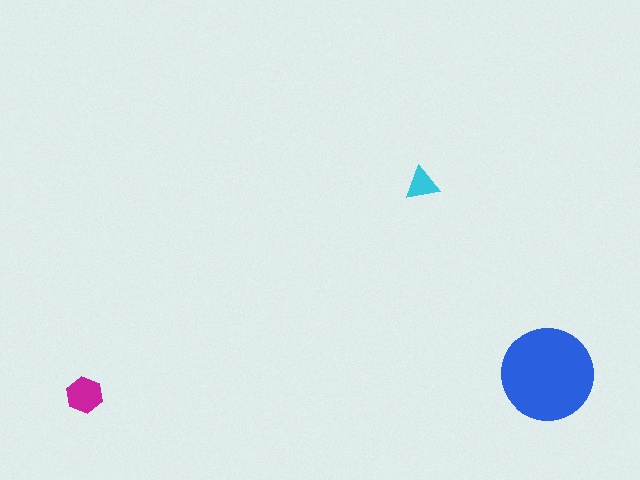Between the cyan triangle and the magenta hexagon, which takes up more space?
The magenta hexagon.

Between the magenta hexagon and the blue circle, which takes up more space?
The blue circle.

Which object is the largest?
The blue circle.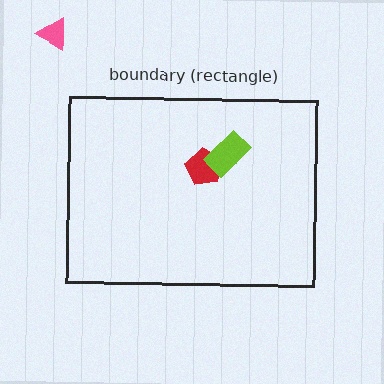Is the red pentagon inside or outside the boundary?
Inside.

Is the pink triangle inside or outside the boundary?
Outside.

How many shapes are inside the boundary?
2 inside, 1 outside.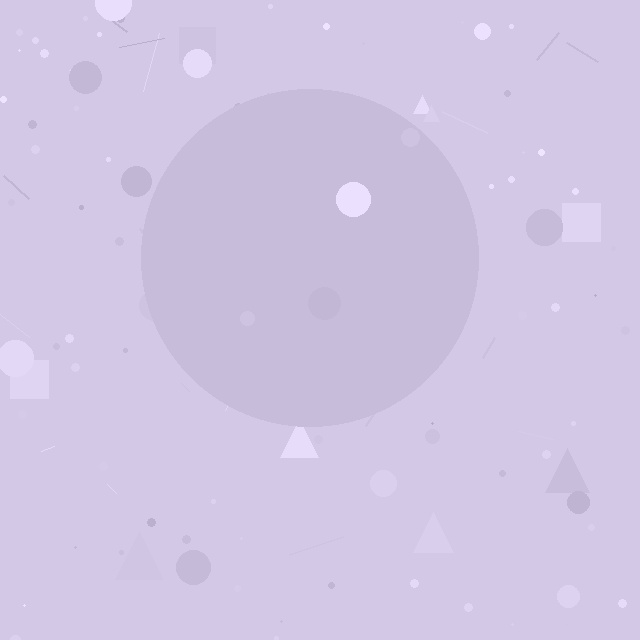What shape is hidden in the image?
A circle is hidden in the image.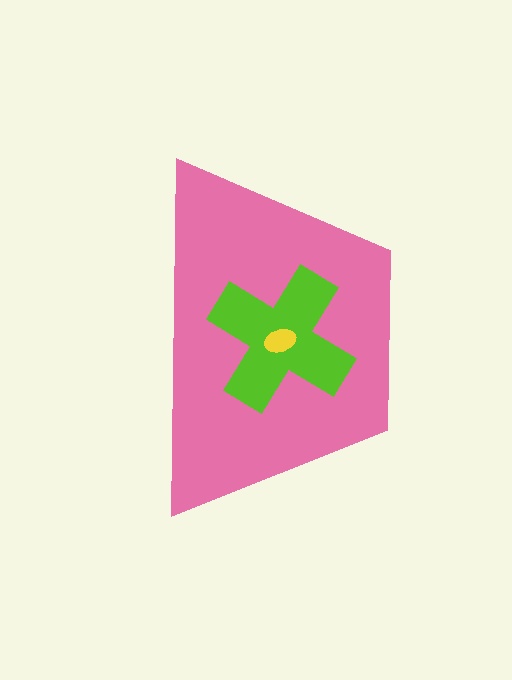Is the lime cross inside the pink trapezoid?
Yes.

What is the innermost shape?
The yellow ellipse.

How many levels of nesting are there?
3.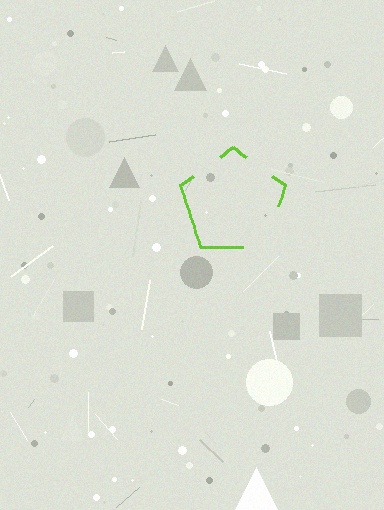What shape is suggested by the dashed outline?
The dashed outline suggests a pentagon.